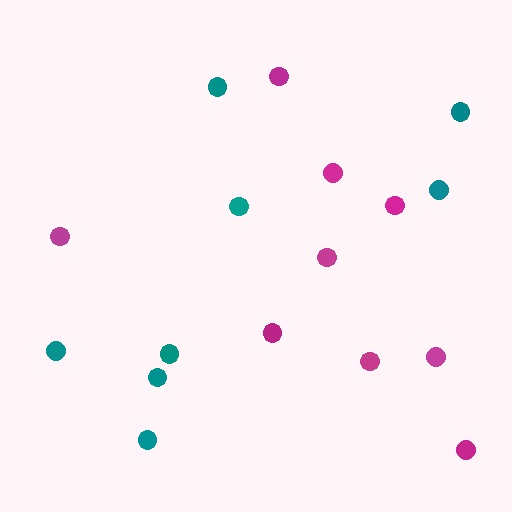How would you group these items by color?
There are 2 groups: one group of teal circles (8) and one group of magenta circles (9).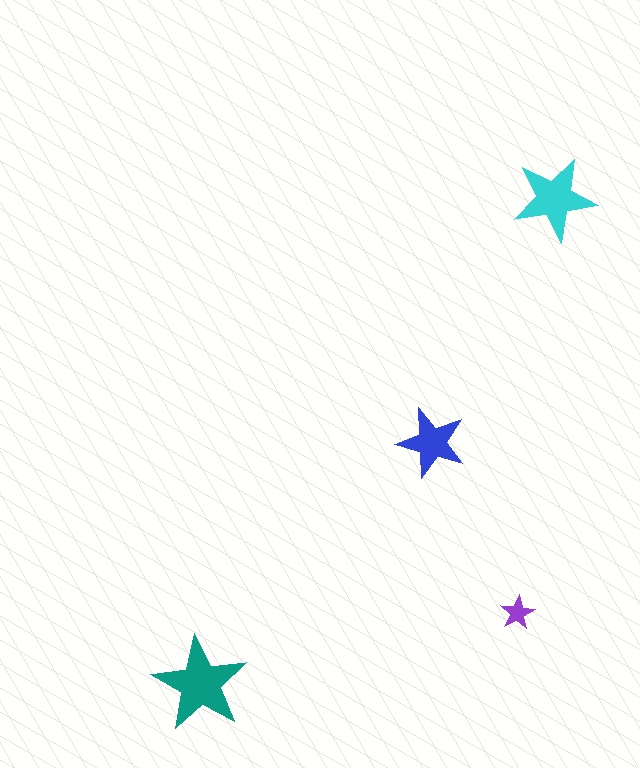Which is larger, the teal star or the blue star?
The teal one.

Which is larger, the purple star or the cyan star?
The cyan one.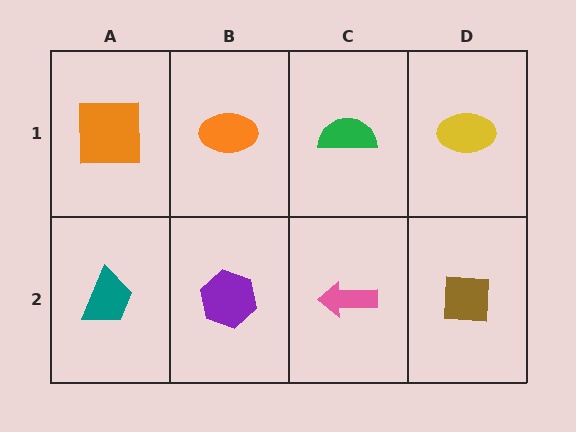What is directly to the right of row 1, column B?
A green semicircle.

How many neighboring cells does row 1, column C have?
3.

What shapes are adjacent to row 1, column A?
A teal trapezoid (row 2, column A), an orange ellipse (row 1, column B).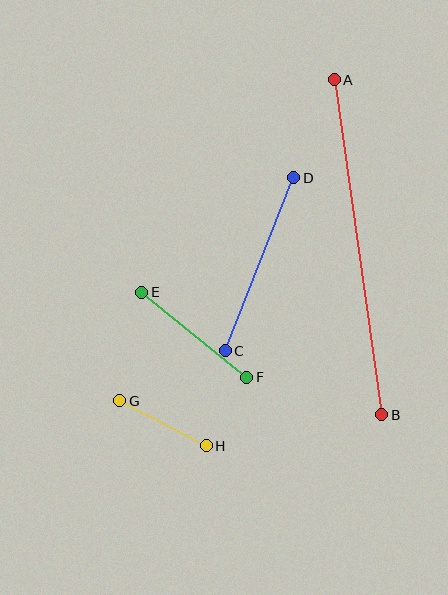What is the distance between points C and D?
The distance is approximately 186 pixels.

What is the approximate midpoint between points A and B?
The midpoint is at approximately (358, 247) pixels.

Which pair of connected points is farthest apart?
Points A and B are farthest apart.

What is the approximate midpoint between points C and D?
The midpoint is at approximately (259, 264) pixels.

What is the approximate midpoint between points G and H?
The midpoint is at approximately (163, 423) pixels.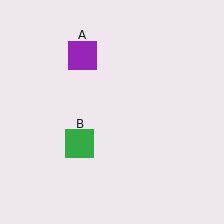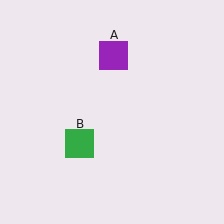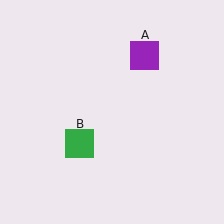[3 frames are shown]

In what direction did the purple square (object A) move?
The purple square (object A) moved right.